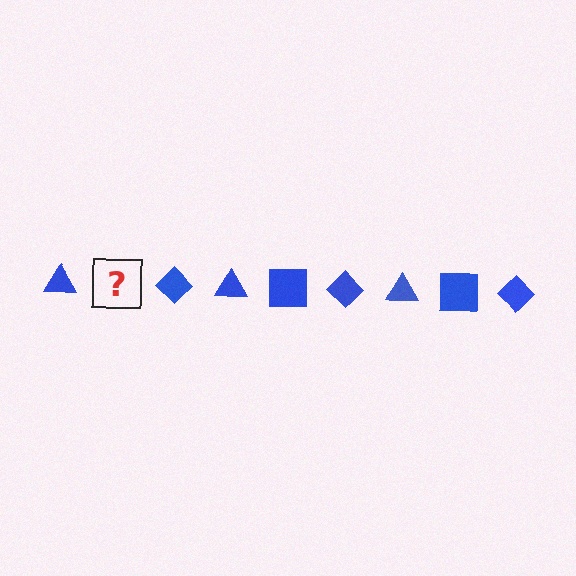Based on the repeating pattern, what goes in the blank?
The blank should be a blue square.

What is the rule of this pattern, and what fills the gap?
The rule is that the pattern cycles through triangle, square, diamond shapes in blue. The gap should be filled with a blue square.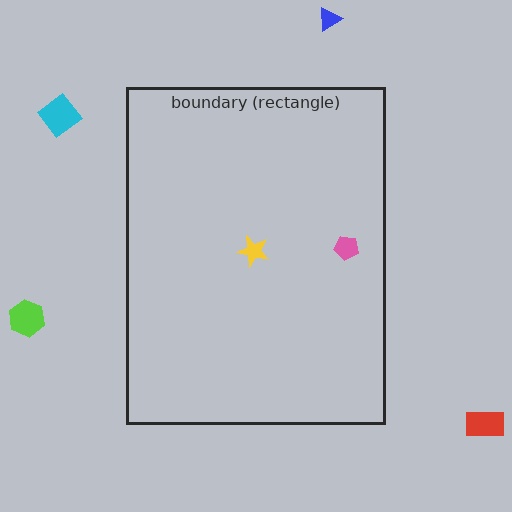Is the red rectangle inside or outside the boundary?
Outside.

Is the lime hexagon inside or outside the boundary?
Outside.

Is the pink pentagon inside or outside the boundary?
Inside.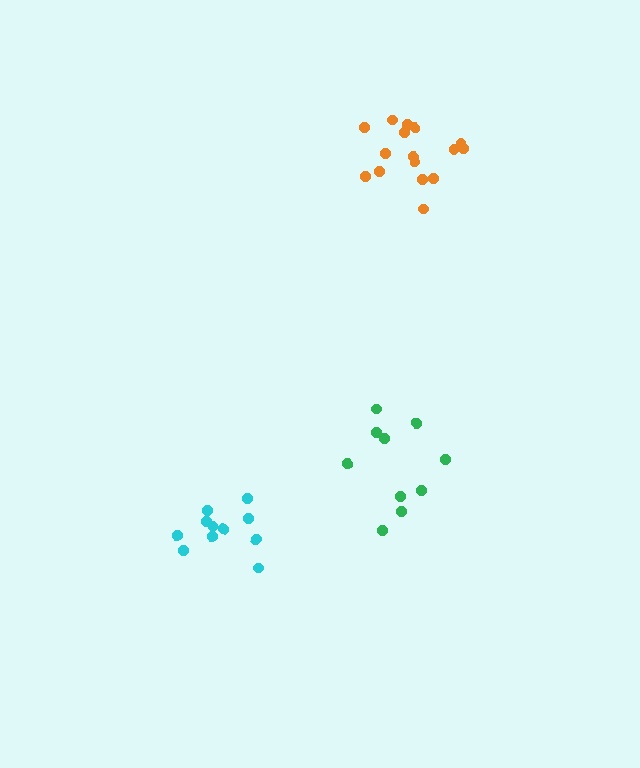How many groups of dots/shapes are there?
There are 3 groups.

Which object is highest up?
The orange cluster is topmost.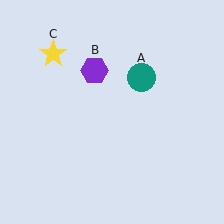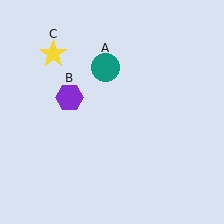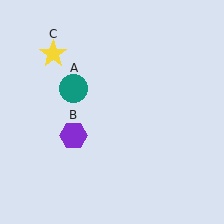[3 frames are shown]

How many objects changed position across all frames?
2 objects changed position: teal circle (object A), purple hexagon (object B).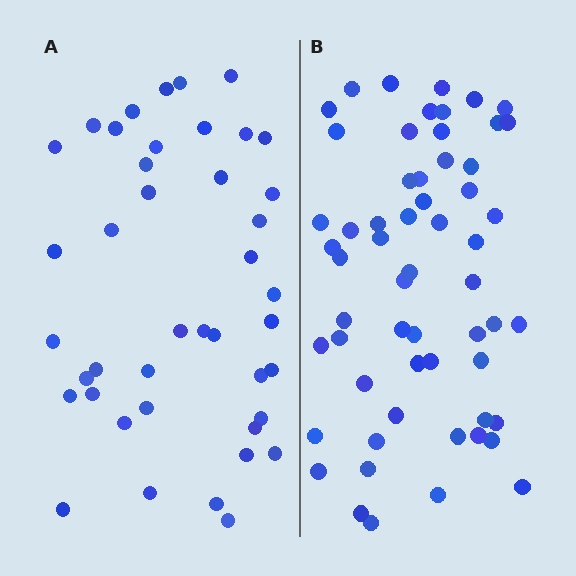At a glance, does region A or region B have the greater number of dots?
Region B (the right region) has more dots.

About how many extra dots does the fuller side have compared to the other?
Region B has approximately 15 more dots than region A.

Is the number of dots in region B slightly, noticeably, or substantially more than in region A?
Region B has noticeably more, but not dramatically so. The ratio is roughly 1.4 to 1.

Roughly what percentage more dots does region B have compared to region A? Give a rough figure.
About 40% more.